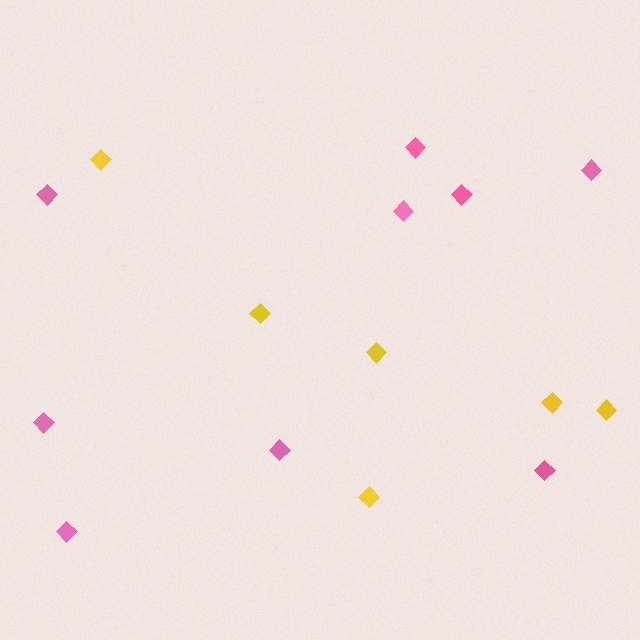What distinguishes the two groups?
There are 2 groups: one group of yellow diamonds (6) and one group of pink diamonds (9).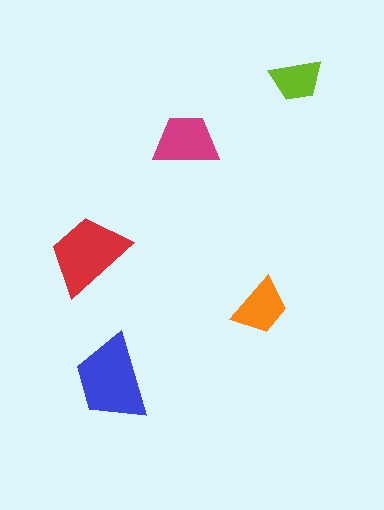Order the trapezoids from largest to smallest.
the blue one, the red one, the magenta one, the orange one, the lime one.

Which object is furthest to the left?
The red trapezoid is leftmost.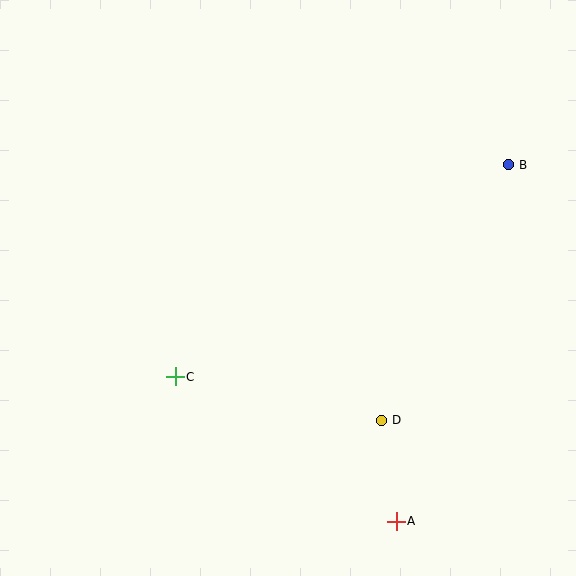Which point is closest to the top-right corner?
Point B is closest to the top-right corner.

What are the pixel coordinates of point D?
Point D is at (381, 420).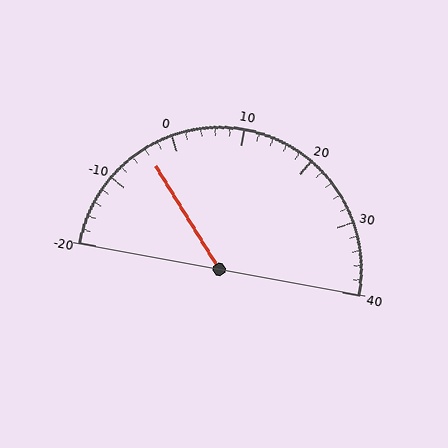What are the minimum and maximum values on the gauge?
The gauge ranges from -20 to 40.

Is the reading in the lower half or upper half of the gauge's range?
The reading is in the lower half of the range (-20 to 40).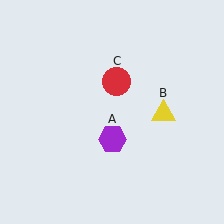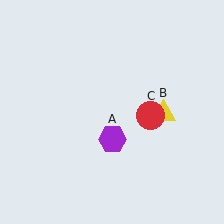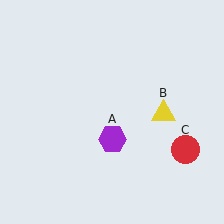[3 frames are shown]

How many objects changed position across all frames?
1 object changed position: red circle (object C).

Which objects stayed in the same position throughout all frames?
Purple hexagon (object A) and yellow triangle (object B) remained stationary.